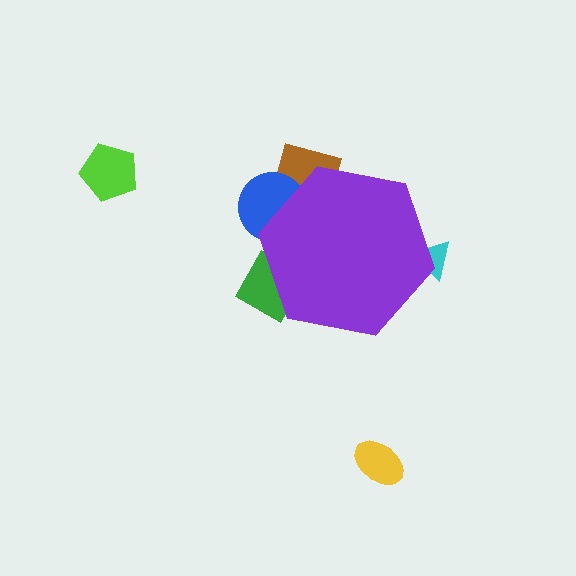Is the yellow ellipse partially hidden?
No, the yellow ellipse is fully visible.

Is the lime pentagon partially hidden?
No, the lime pentagon is fully visible.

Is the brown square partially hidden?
Yes, the brown square is partially hidden behind the purple hexagon.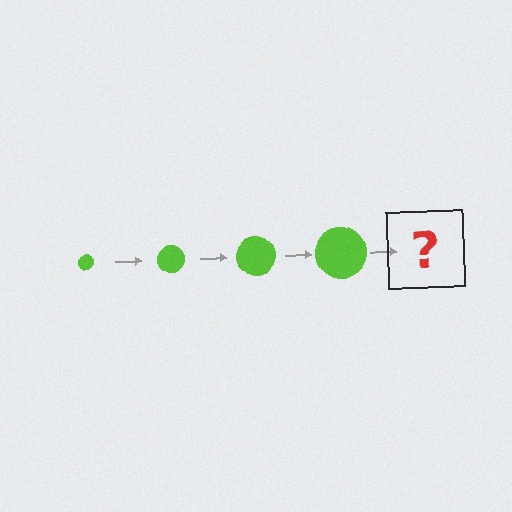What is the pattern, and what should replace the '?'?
The pattern is that the circle gets progressively larger each step. The '?' should be a lime circle, larger than the previous one.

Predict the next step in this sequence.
The next step is a lime circle, larger than the previous one.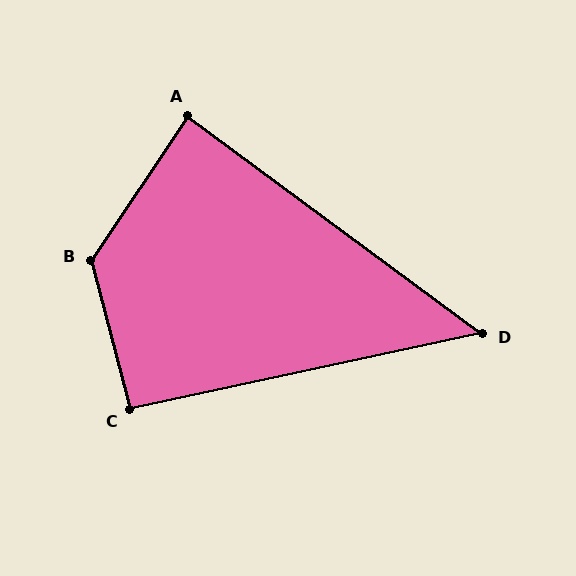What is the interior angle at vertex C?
Approximately 93 degrees (approximately right).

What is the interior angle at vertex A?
Approximately 87 degrees (approximately right).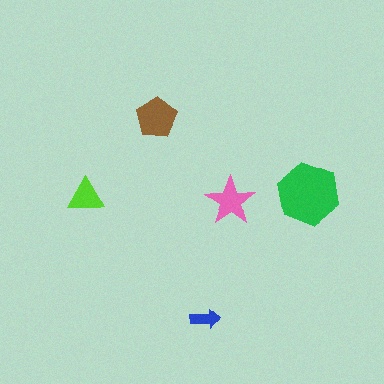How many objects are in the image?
There are 5 objects in the image.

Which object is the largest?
The green hexagon.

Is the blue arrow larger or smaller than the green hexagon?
Smaller.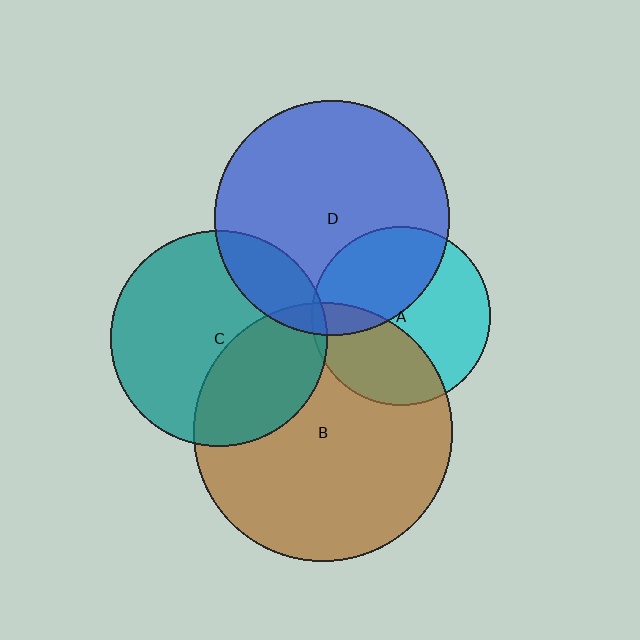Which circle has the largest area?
Circle B (brown).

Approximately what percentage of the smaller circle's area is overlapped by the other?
Approximately 35%.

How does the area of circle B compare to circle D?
Approximately 1.2 times.